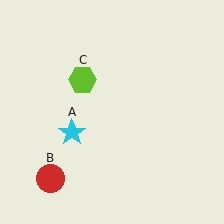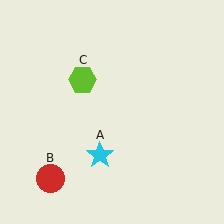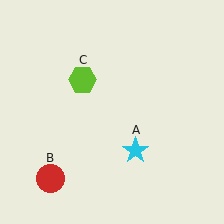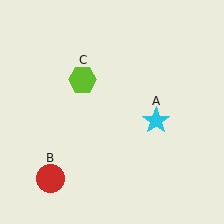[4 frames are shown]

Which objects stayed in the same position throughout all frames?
Red circle (object B) and lime hexagon (object C) remained stationary.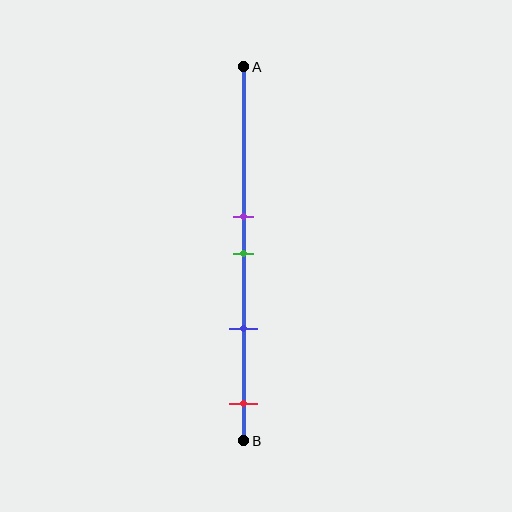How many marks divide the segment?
There are 4 marks dividing the segment.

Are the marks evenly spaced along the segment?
No, the marks are not evenly spaced.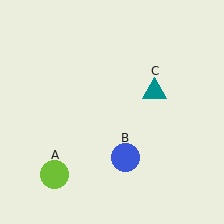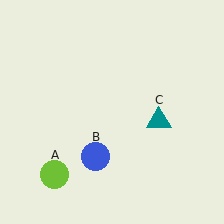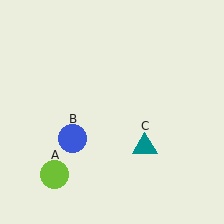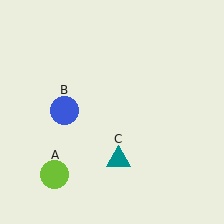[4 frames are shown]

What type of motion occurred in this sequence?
The blue circle (object B), teal triangle (object C) rotated clockwise around the center of the scene.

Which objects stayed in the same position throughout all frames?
Lime circle (object A) remained stationary.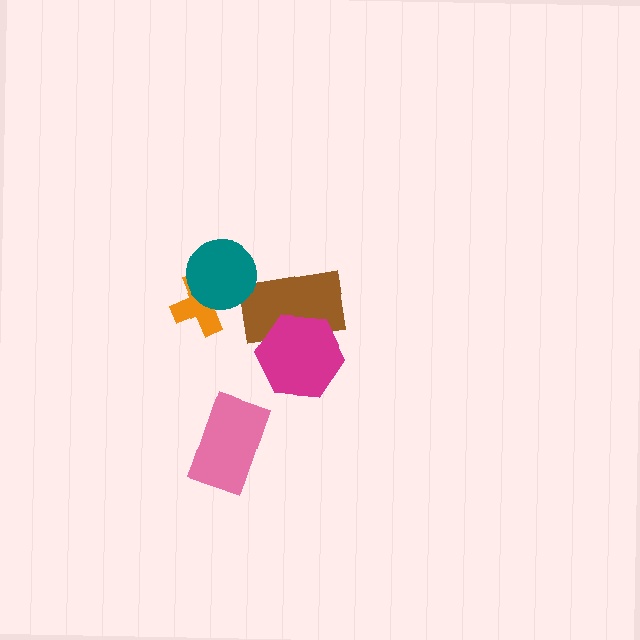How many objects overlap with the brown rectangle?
1 object overlaps with the brown rectangle.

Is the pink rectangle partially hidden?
No, no other shape covers it.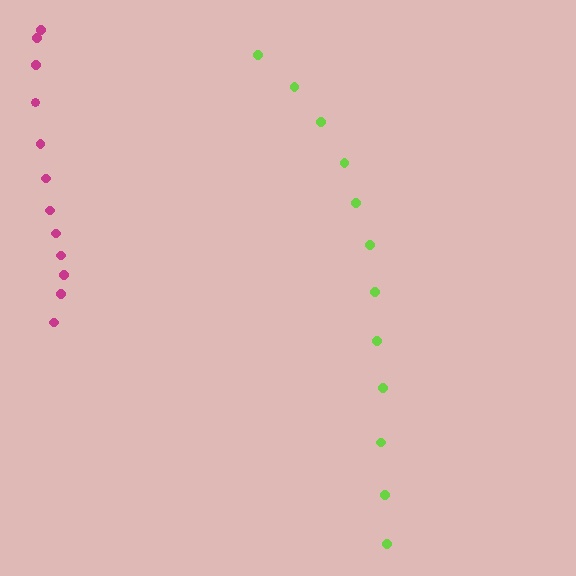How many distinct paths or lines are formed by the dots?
There are 2 distinct paths.